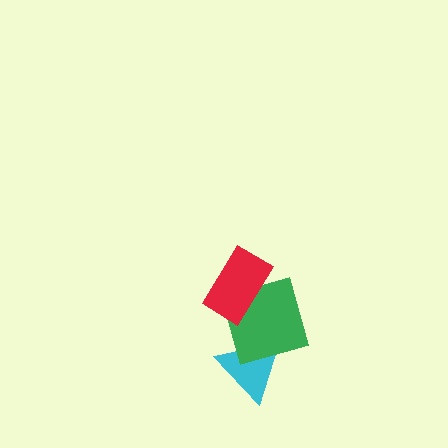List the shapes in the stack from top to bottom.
From top to bottom: the red rectangle, the green square, the cyan triangle.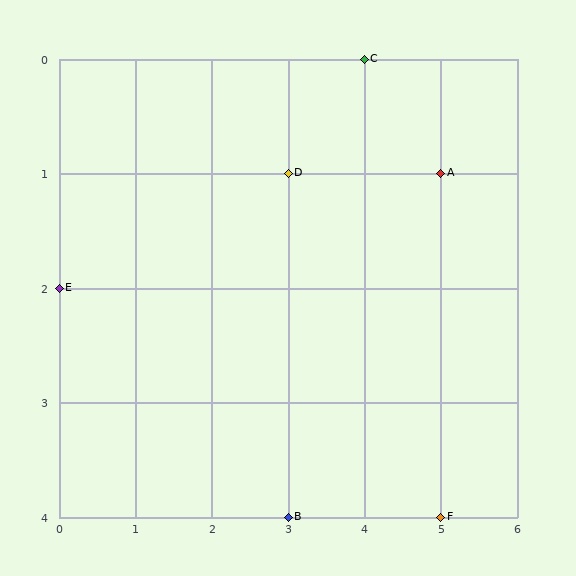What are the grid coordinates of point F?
Point F is at grid coordinates (5, 4).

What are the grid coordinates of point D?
Point D is at grid coordinates (3, 1).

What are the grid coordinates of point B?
Point B is at grid coordinates (3, 4).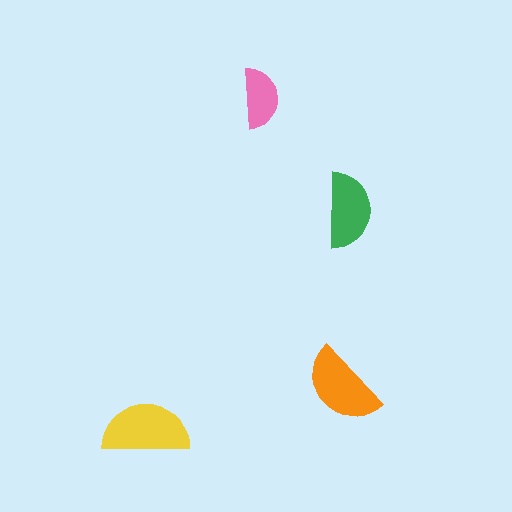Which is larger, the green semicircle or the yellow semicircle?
The yellow one.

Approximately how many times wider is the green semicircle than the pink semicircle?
About 1.5 times wider.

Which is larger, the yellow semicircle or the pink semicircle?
The yellow one.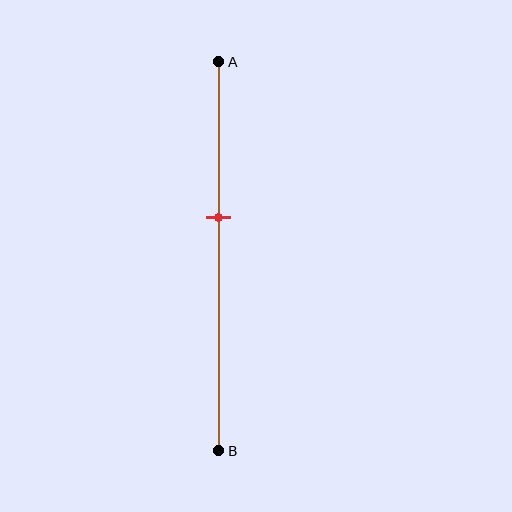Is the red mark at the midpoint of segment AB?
No, the mark is at about 40% from A, not at the 50% midpoint.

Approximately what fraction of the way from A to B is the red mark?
The red mark is approximately 40% of the way from A to B.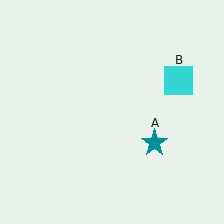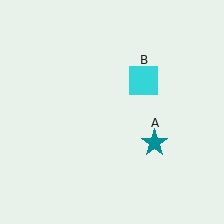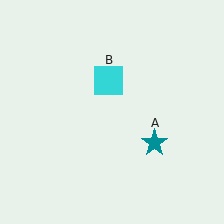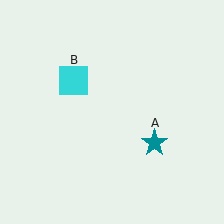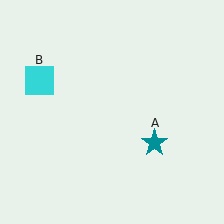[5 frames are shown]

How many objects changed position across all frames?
1 object changed position: cyan square (object B).